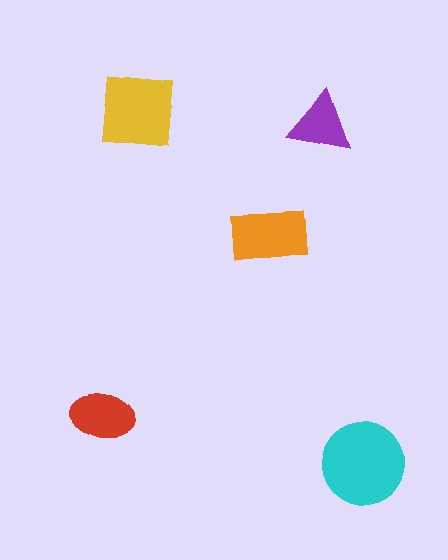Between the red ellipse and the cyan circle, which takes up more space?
The cyan circle.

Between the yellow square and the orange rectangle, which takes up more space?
The yellow square.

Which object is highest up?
The yellow square is topmost.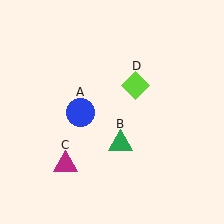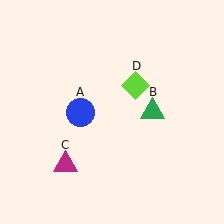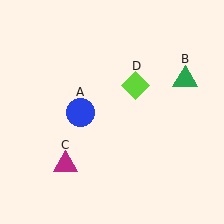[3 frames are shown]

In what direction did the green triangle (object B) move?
The green triangle (object B) moved up and to the right.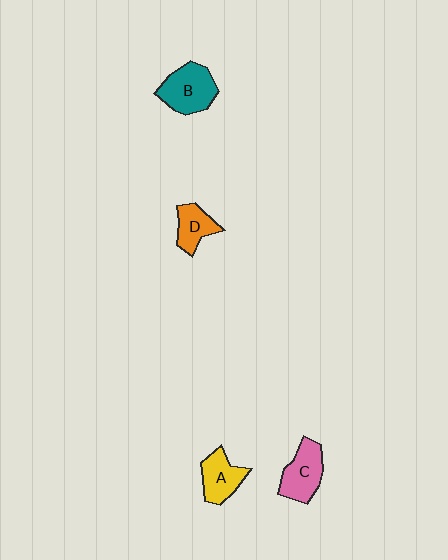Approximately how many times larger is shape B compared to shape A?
Approximately 1.3 times.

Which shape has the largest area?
Shape B (teal).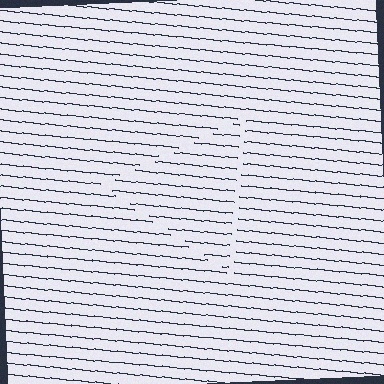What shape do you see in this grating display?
An illusory triangle. The interior of the shape contains the same grating, shifted by half a period — the contour is defined by the phase discontinuity where line-ends from the inner and outer gratings abut.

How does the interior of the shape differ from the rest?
The interior of the shape contains the same grating, shifted by half a period — the contour is defined by the phase discontinuity where line-ends from the inner and outer gratings abut.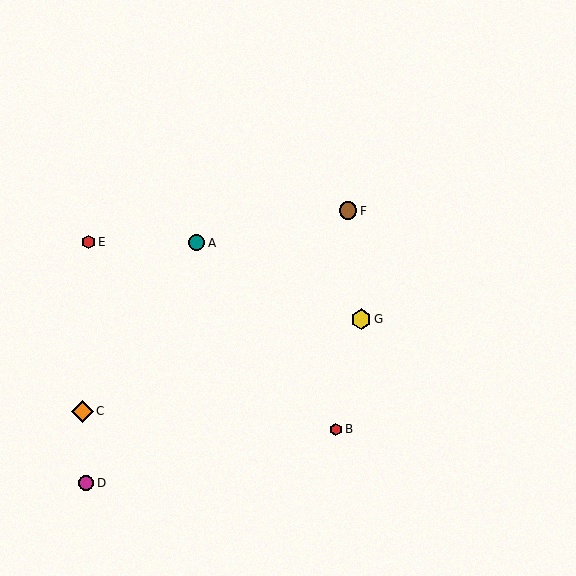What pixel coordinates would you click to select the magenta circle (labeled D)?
Click at (86, 483) to select the magenta circle D.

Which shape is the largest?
The orange diamond (labeled C) is the largest.